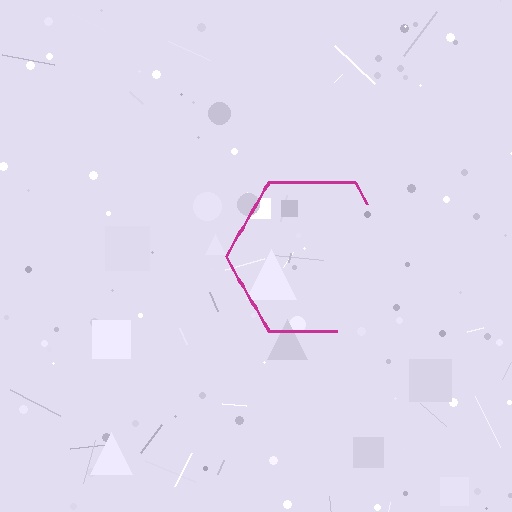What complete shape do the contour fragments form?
The contour fragments form a hexagon.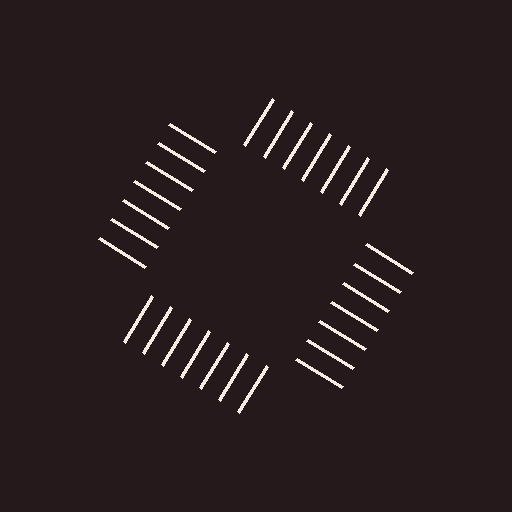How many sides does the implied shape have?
4 sides — the line-ends trace a square.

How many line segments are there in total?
28 — 7 along each of the 4 edges.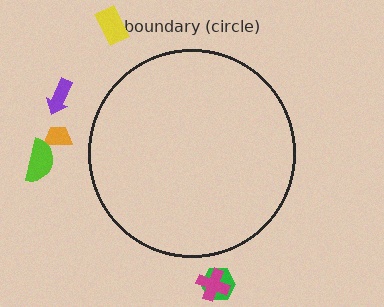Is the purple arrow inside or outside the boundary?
Outside.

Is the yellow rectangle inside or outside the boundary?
Outside.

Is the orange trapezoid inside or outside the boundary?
Outside.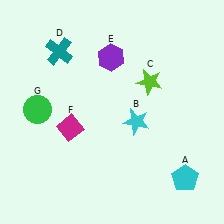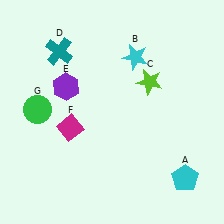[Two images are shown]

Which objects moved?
The objects that moved are: the cyan star (B), the purple hexagon (E).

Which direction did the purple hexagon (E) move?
The purple hexagon (E) moved left.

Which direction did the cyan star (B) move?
The cyan star (B) moved up.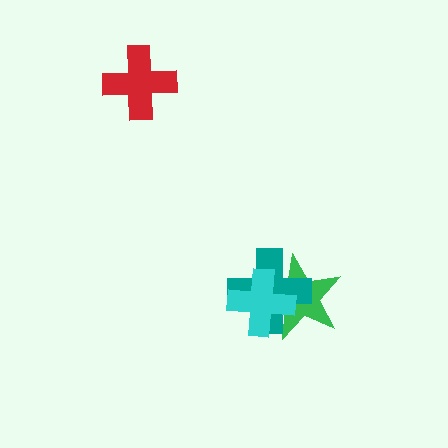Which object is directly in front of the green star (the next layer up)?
The teal cross is directly in front of the green star.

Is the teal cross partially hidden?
Yes, it is partially covered by another shape.